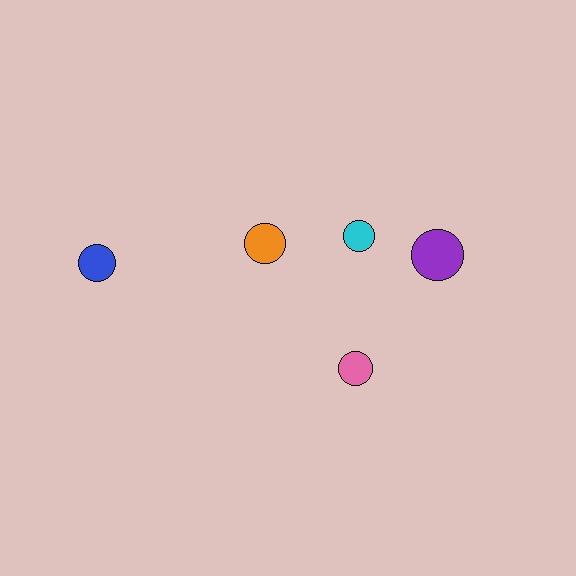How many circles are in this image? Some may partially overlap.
There are 5 circles.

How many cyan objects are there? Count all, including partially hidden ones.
There is 1 cyan object.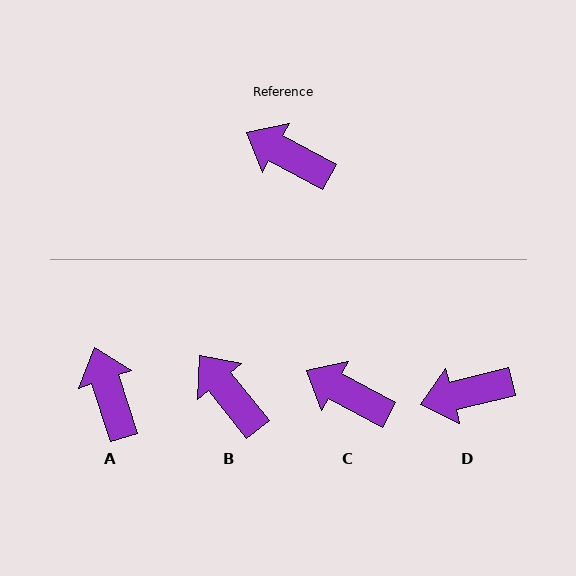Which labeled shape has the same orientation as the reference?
C.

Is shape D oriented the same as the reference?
No, it is off by about 43 degrees.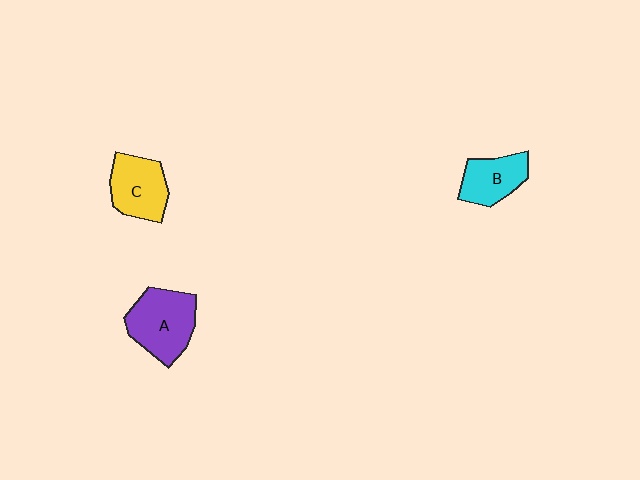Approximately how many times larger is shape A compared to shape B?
Approximately 1.5 times.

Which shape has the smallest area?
Shape B (cyan).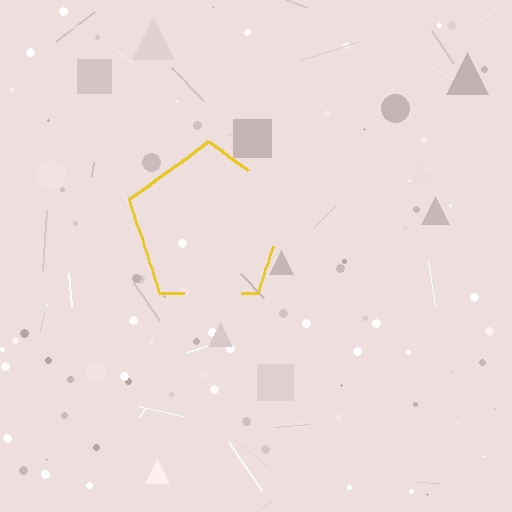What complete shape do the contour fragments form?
The contour fragments form a pentagon.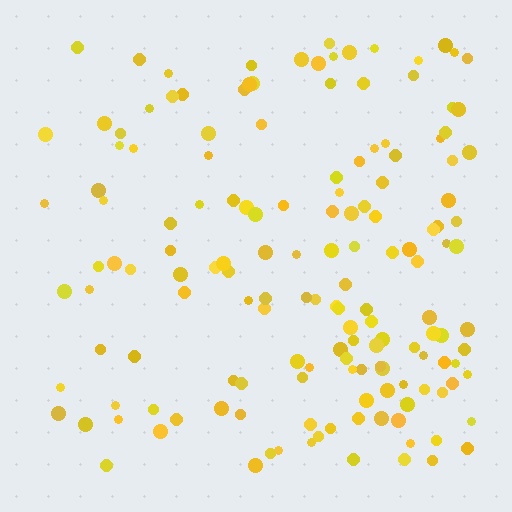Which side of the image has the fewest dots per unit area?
The left.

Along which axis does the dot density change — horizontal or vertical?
Horizontal.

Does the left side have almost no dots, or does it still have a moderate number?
Still a moderate number, just noticeably fewer than the right.